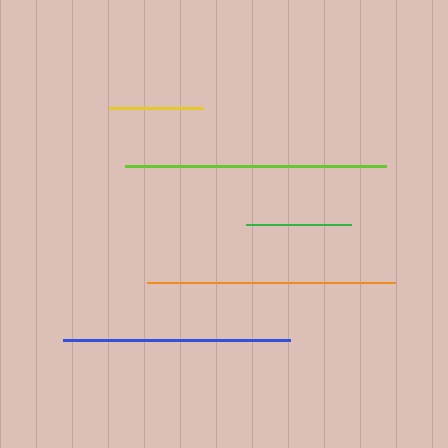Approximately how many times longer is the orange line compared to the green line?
The orange line is approximately 2.4 times the length of the green line.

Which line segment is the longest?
The lime line is the longest at approximately 261 pixels.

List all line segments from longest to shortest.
From longest to shortest: lime, orange, blue, green, yellow.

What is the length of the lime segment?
The lime segment is approximately 261 pixels long.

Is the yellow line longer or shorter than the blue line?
The blue line is longer than the yellow line.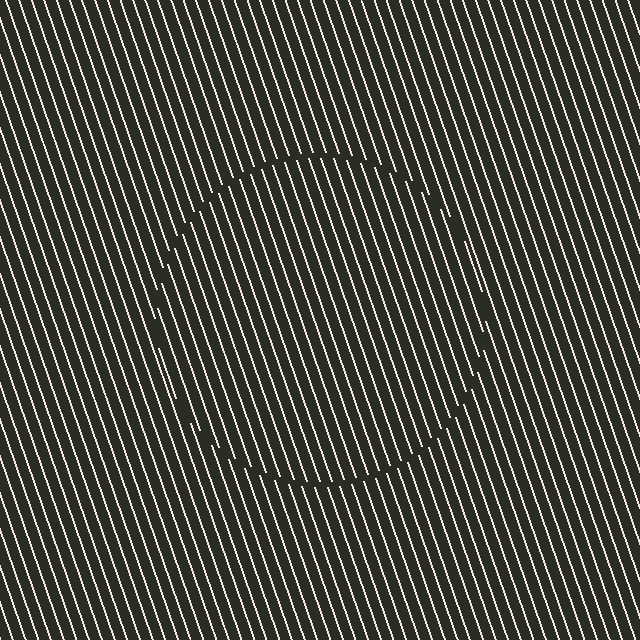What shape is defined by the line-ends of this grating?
An illusory circle. The interior of the shape contains the same grating, shifted by half a period — the contour is defined by the phase discontinuity where line-ends from the inner and outer gratings abut.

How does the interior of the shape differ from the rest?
The interior of the shape contains the same grating, shifted by half a period — the contour is defined by the phase discontinuity where line-ends from the inner and outer gratings abut.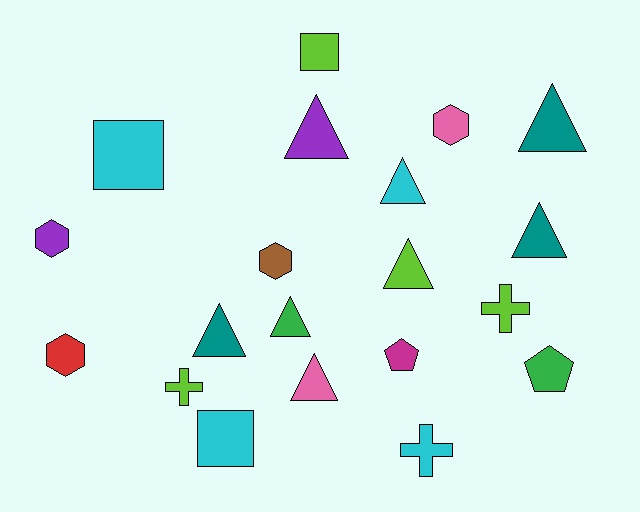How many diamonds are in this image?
There are no diamonds.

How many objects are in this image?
There are 20 objects.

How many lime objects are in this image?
There are 4 lime objects.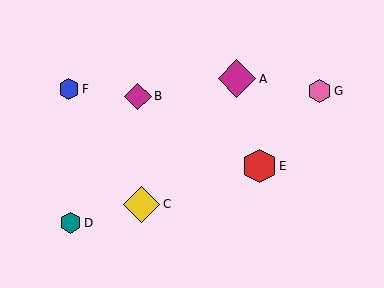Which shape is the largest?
The magenta diamond (labeled A) is the largest.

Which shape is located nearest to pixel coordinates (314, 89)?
The pink hexagon (labeled G) at (320, 91) is nearest to that location.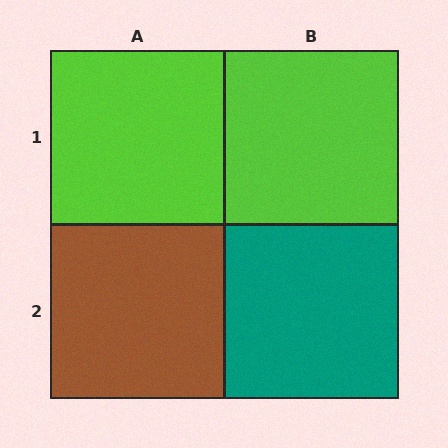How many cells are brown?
1 cell is brown.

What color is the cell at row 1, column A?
Lime.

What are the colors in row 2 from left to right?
Brown, teal.